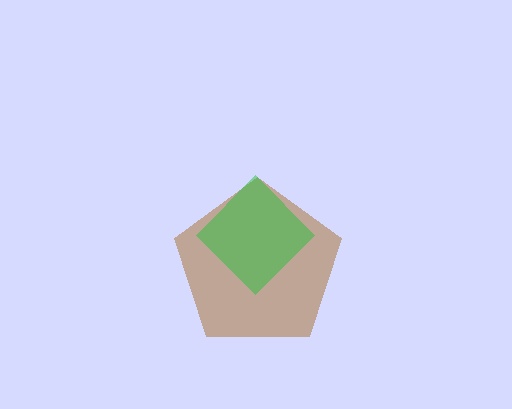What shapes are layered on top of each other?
The layered shapes are: a brown pentagon, a green diamond.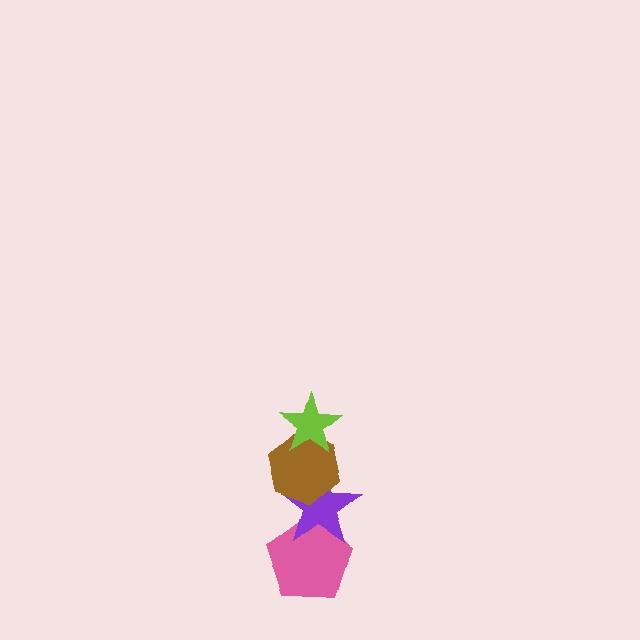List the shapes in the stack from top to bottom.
From top to bottom: the lime star, the brown hexagon, the purple star, the pink pentagon.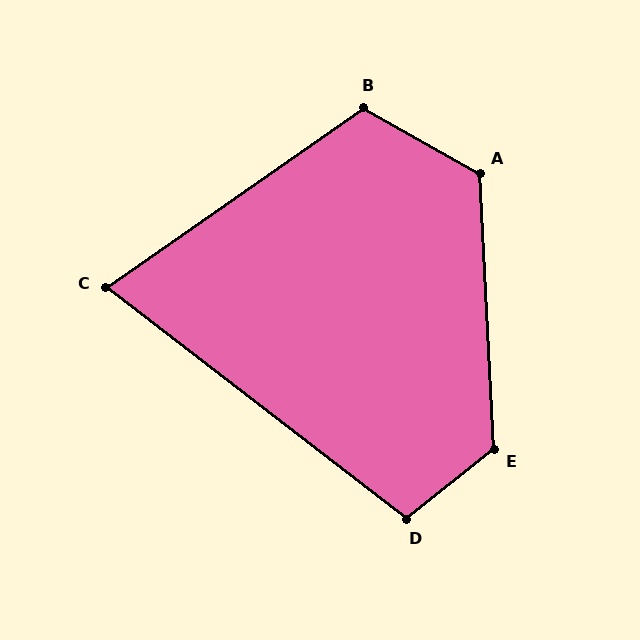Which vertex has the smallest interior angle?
C, at approximately 73 degrees.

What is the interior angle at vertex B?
Approximately 116 degrees (obtuse).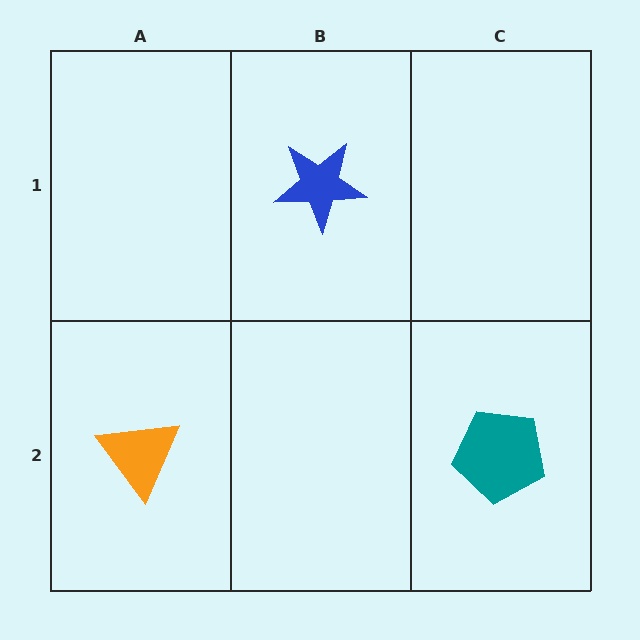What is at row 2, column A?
An orange triangle.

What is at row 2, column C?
A teal pentagon.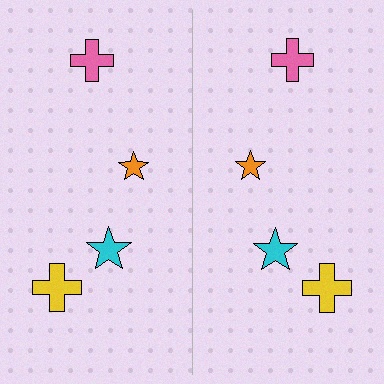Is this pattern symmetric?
Yes, this pattern has bilateral (reflection) symmetry.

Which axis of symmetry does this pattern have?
The pattern has a vertical axis of symmetry running through the center of the image.